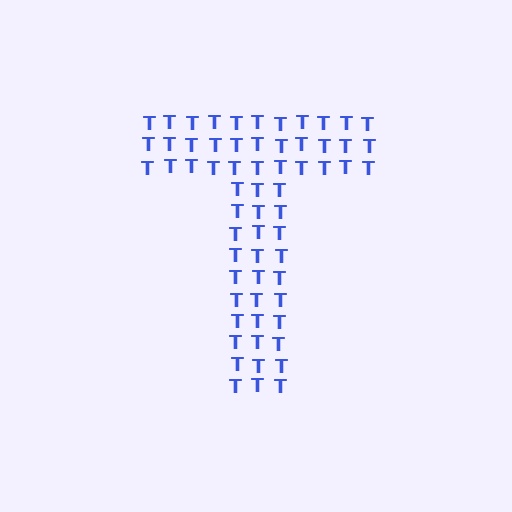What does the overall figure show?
The overall figure shows the letter T.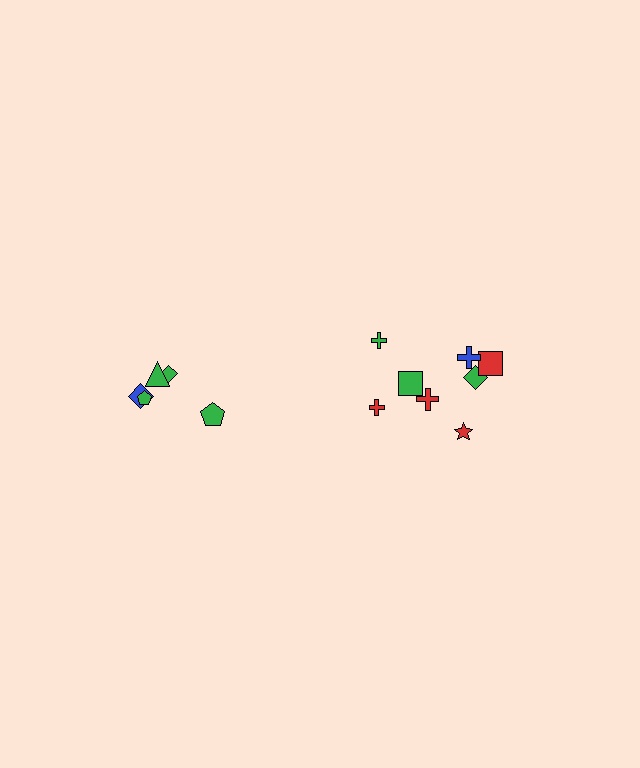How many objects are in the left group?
There are 5 objects.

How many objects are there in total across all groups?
There are 13 objects.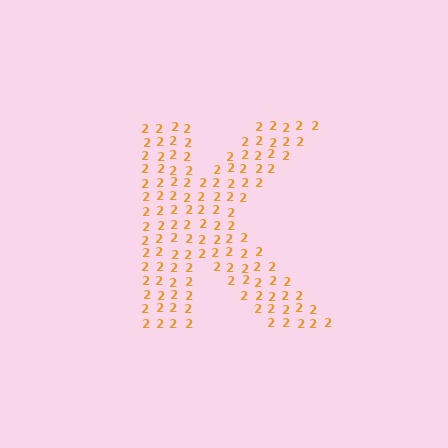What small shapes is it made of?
It is made of small digit 2's.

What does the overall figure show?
The overall figure shows the letter K.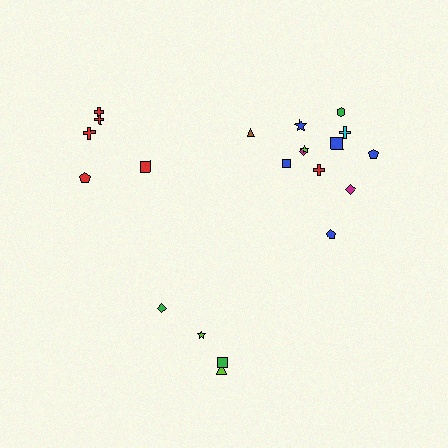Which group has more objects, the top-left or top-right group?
The top-right group.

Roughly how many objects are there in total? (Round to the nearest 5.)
Roughly 20 objects in total.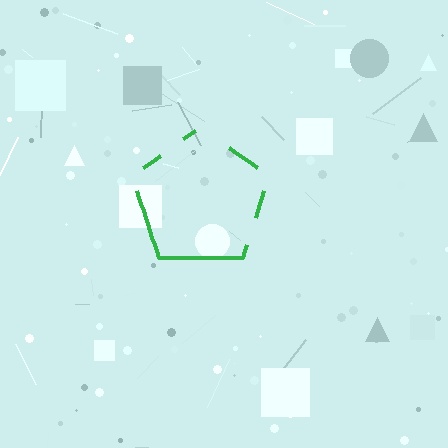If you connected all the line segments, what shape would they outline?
They would outline a pentagon.